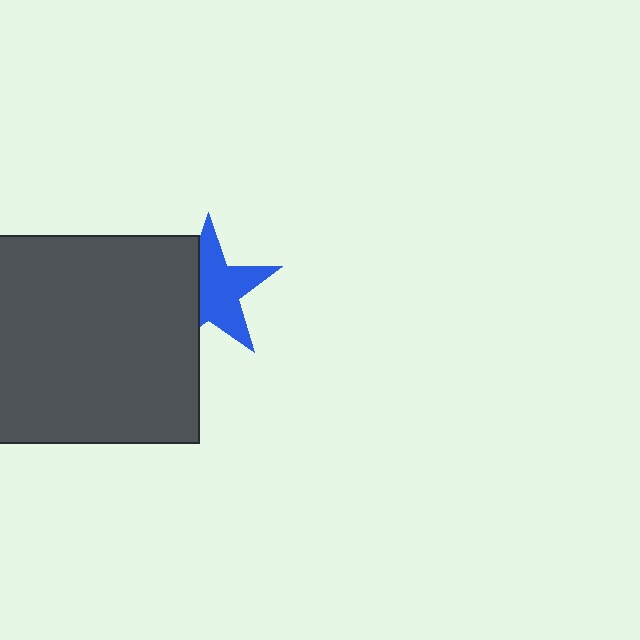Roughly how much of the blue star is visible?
About half of it is visible (roughly 63%).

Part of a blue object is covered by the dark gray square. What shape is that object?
It is a star.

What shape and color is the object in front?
The object in front is a dark gray square.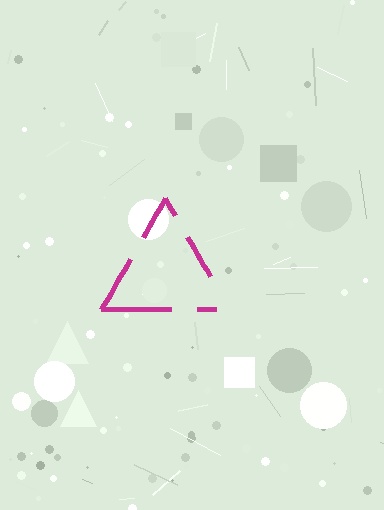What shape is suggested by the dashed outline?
The dashed outline suggests a triangle.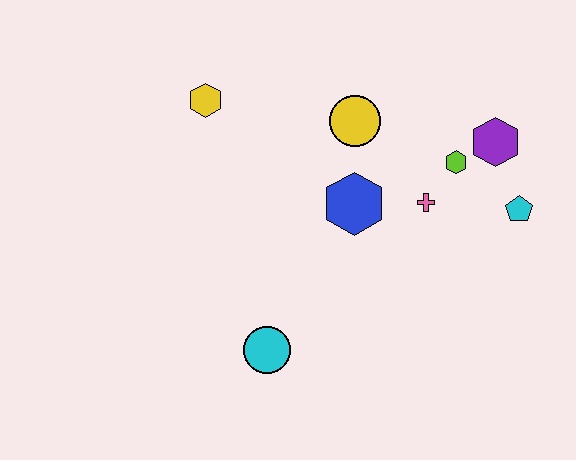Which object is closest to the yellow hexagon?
The yellow circle is closest to the yellow hexagon.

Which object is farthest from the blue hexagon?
The yellow hexagon is farthest from the blue hexagon.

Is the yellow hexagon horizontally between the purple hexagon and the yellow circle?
No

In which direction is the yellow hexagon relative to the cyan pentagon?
The yellow hexagon is to the left of the cyan pentagon.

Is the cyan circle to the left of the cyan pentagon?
Yes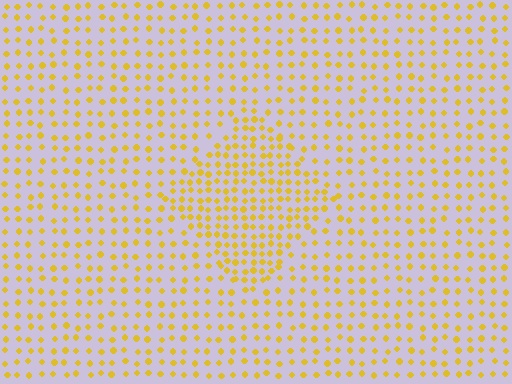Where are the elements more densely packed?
The elements are more densely packed inside the diamond boundary.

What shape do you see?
I see a diamond.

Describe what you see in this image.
The image contains small yellow elements arranged at two different densities. A diamond-shaped region is visible where the elements are more densely packed than the surrounding area.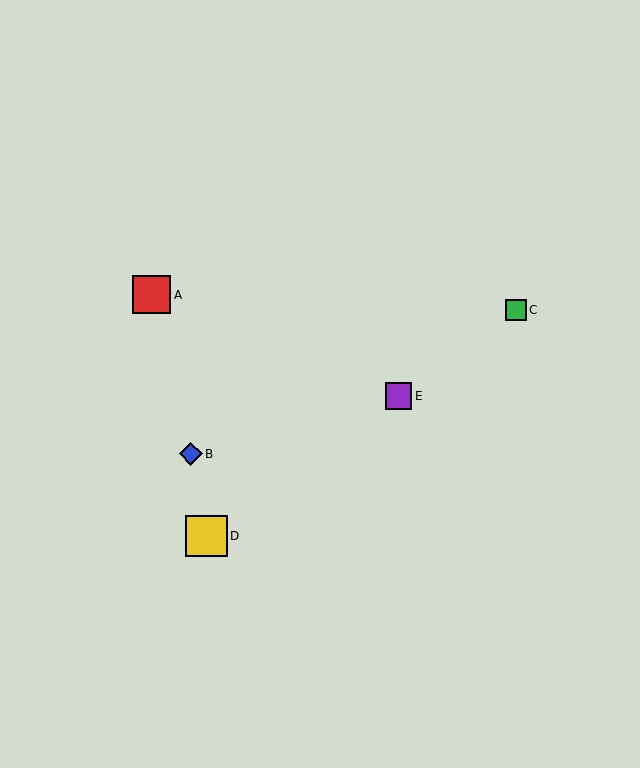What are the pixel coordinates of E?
Object E is at (398, 396).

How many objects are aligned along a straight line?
3 objects (C, D, E) are aligned along a straight line.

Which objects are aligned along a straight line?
Objects C, D, E are aligned along a straight line.